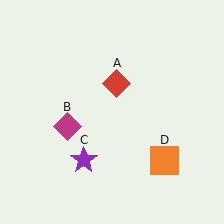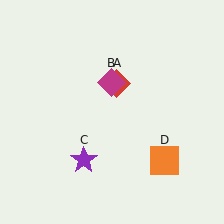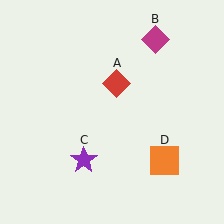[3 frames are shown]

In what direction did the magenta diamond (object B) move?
The magenta diamond (object B) moved up and to the right.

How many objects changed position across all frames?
1 object changed position: magenta diamond (object B).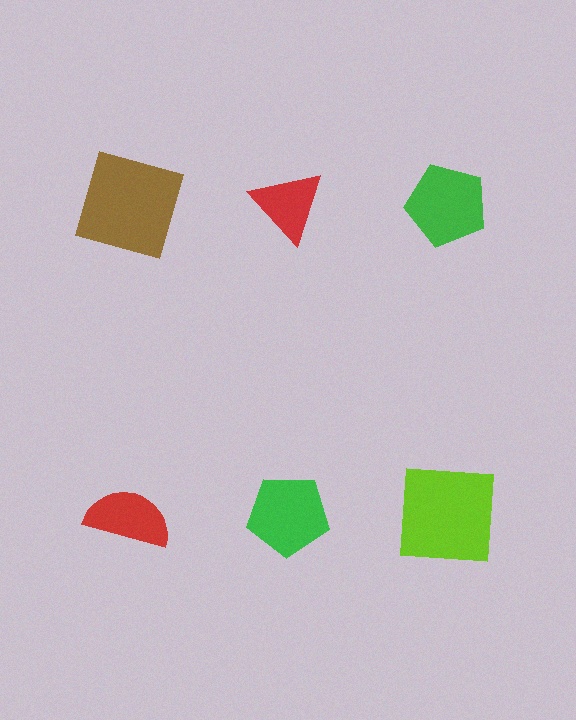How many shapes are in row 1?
3 shapes.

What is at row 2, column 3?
A lime square.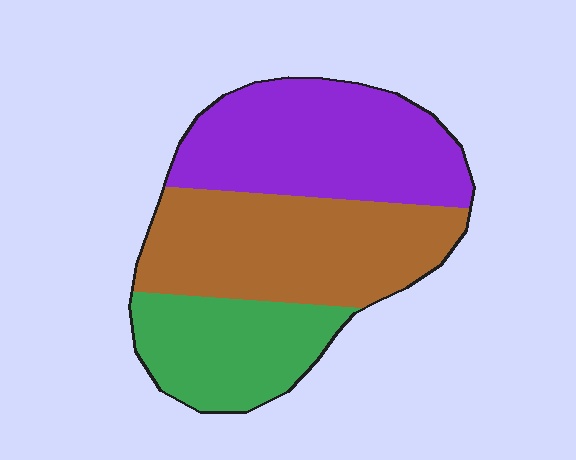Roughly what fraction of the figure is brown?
Brown takes up about two fifths (2/5) of the figure.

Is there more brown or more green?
Brown.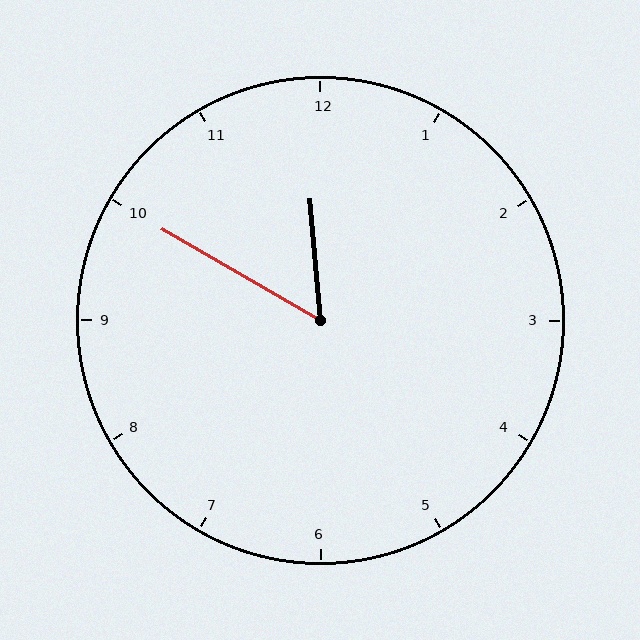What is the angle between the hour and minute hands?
Approximately 55 degrees.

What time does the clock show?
11:50.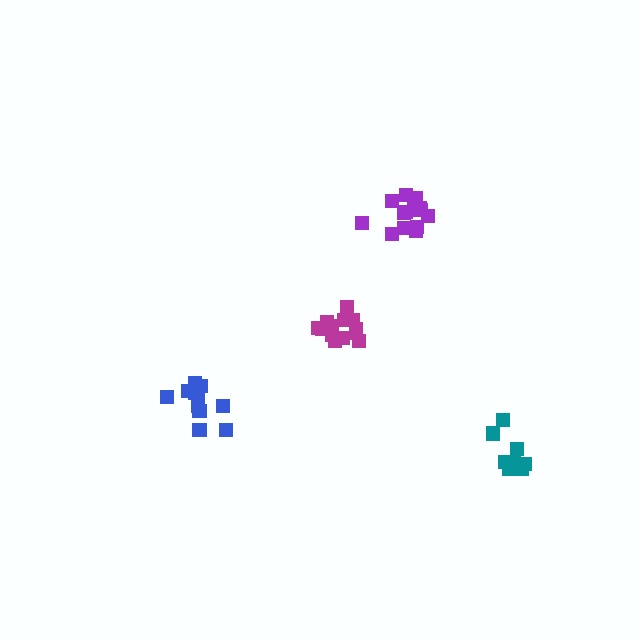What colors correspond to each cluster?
The clusters are colored: blue, teal, magenta, purple.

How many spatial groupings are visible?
There are 4 spatial groupings.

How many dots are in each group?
Group 1: 11 dots, Group 2: 9 dots, Group 3: 15 dots, Group 4: 14 dots (49 total).